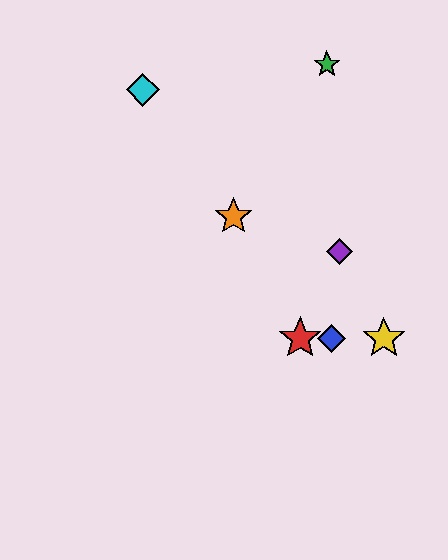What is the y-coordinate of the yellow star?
The yellow star is at y≈338.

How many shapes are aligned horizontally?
3 shapes (the red star, the blue diamond, the yellow star) are aligned horizontally.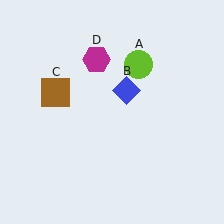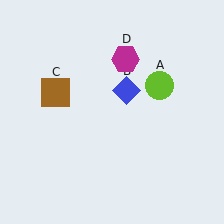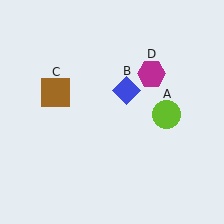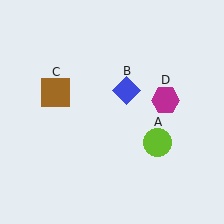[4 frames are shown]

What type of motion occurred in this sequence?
The lime circle (object A), magenta hexagon (object D) rotated clockwise around the center of the scene.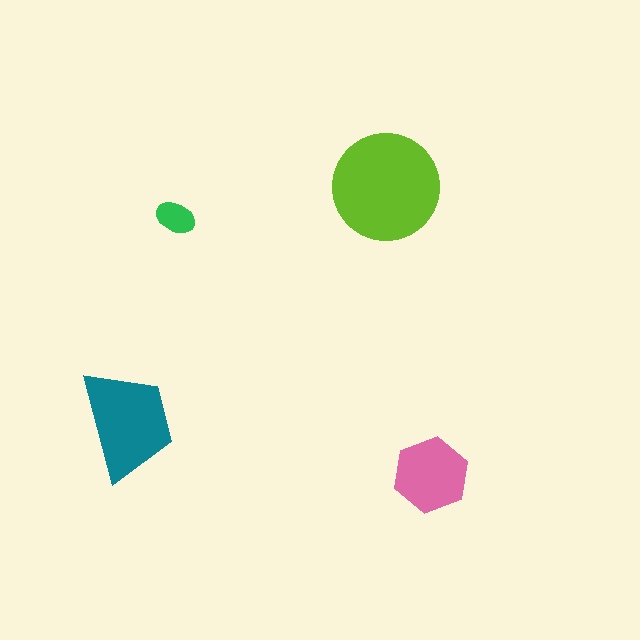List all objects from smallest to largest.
The green ellipse, the pink hexagon, the teal trapezoid, the lime circle.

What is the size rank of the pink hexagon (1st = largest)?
3rd.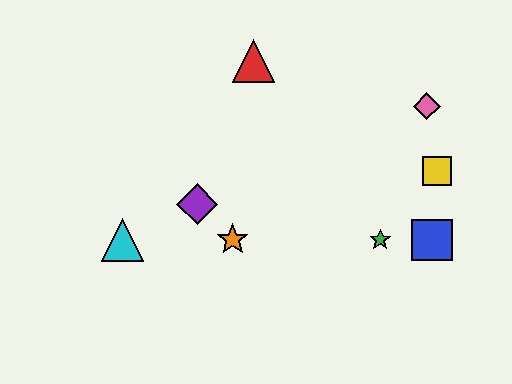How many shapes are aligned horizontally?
4 shapes (the blue square, the green star, the orange star, the cyan triangle) are aligned horizontally.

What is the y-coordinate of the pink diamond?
The pink diamond is at y≈106.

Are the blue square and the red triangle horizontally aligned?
No, the blue square is at y≈240 and the red triangle is at y≈61.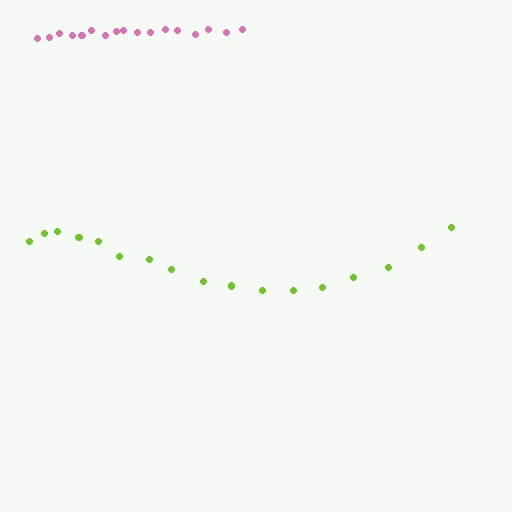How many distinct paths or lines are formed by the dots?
There are 2 distinct paths.